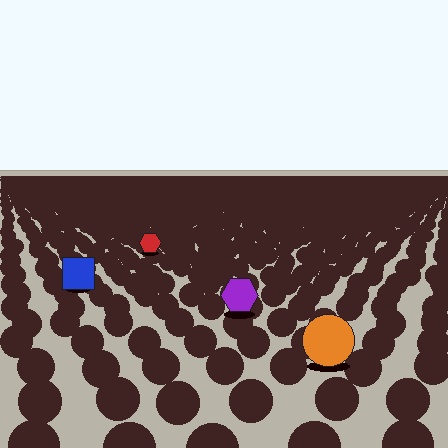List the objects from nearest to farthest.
From nearest to farthest: the orange circle, the purple hexagon, the blue square, the red hexagon.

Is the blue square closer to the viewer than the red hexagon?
Yes. The blue square is closer — you can tell from the texture gradient: the ground texture is coarser near it.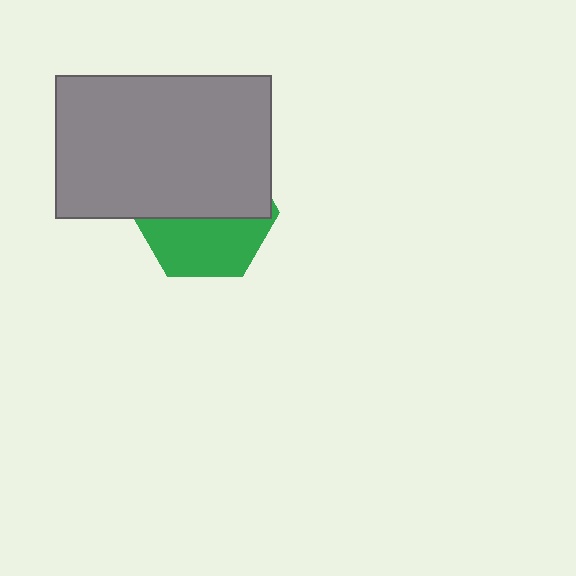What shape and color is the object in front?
The object in front is a gray rectangle.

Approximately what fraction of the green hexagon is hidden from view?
Roughly 56% of the green hexagon is hidden behind the gray rectangle.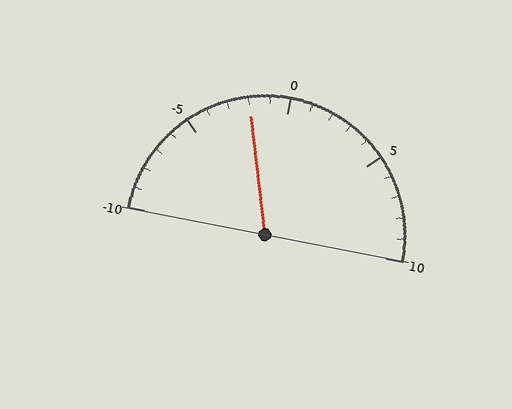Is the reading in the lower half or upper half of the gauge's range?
The reading is in the lower half of the range (-10 to 10).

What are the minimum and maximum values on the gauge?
The gauge ranges from -10 to 10.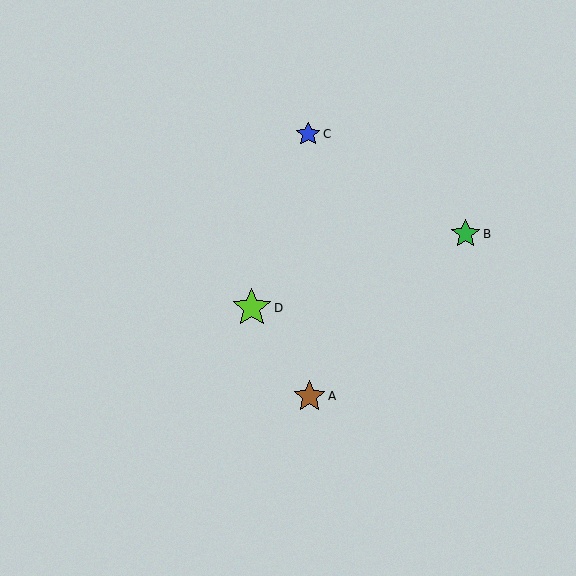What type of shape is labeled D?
Shape D is a lime star.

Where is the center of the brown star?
The center of the brown star is at (310, 396).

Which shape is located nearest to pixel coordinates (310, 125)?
The blue star (labeled C) at (308, 134) is nearest to that location.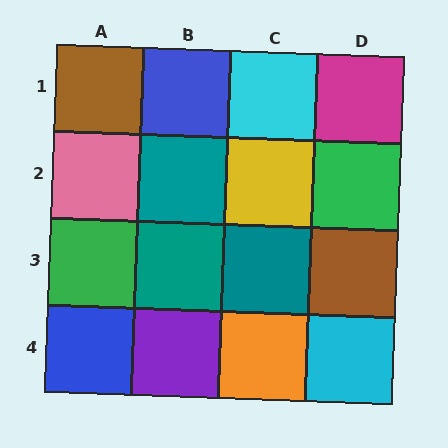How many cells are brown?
2 cells are brown.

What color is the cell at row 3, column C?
Teal.